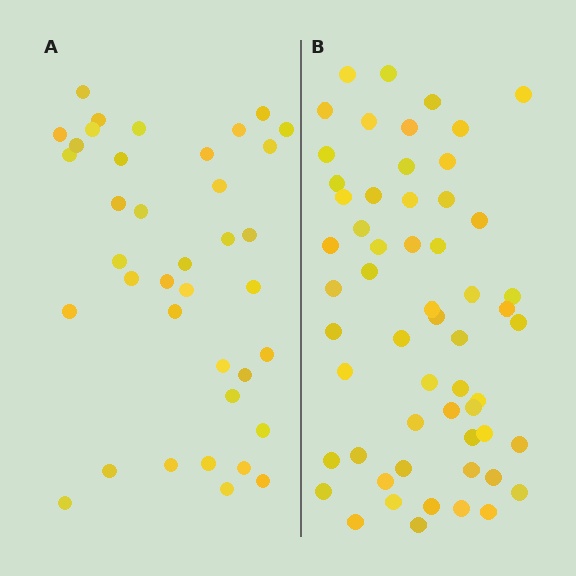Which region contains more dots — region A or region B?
Region B (the right region) has more dots.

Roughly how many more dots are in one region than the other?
Region B has approximately 20 more dots than region A.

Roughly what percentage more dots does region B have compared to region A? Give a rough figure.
About 50% more.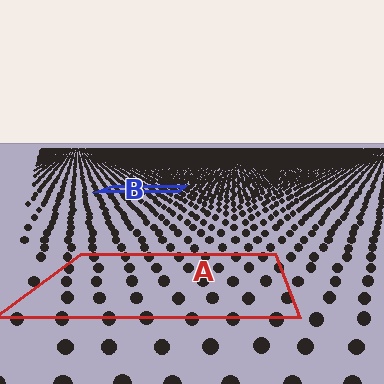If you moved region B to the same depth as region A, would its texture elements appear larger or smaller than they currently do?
They would appear larger. At a closer depth, the same texture elements are projected at a bigger on-screen size.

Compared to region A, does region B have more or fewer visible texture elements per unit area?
Region B has more texture elements per unit area — they are packed more densely because it is farther away.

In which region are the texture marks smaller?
The texture marks are smaller in region B, because it is farther away.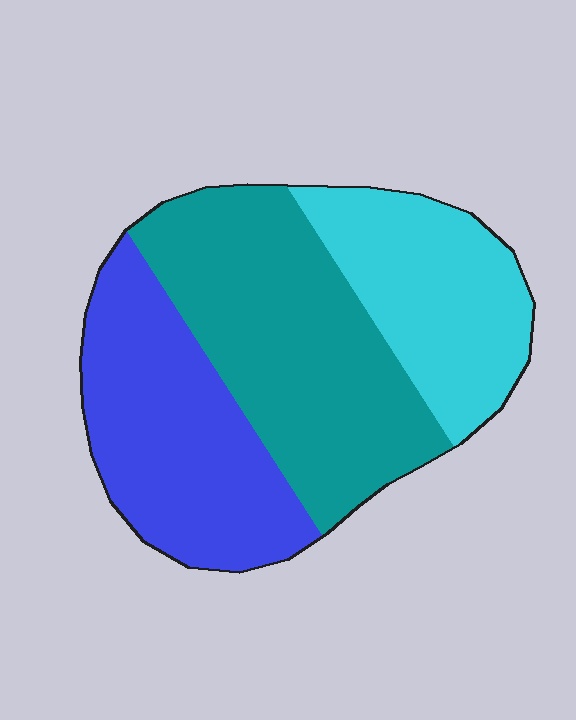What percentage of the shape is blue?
Blue covers about 35% of the shape.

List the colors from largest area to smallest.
From largest to smallest: teal, blue, cyan.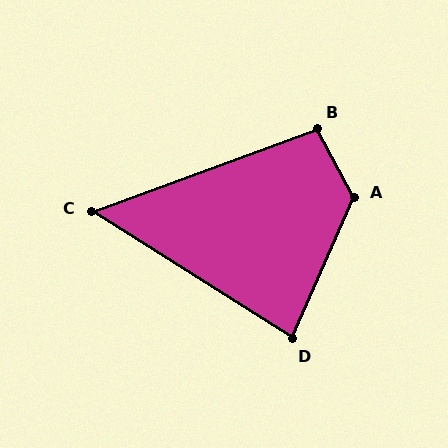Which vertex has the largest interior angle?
A, at approximately 128 degrees.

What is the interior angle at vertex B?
Approximately 98 degrees (obtuse).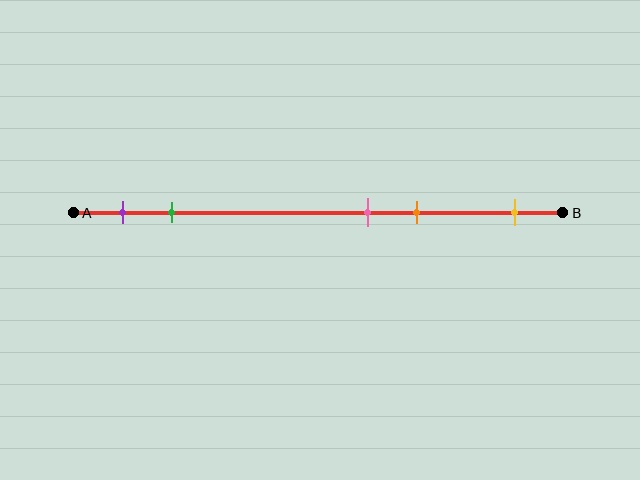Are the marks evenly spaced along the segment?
No, the marks are not evenly spaced.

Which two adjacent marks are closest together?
The pink and orange marks are the closest adjacent pair.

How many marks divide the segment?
There are 5 marks dividing the segment.